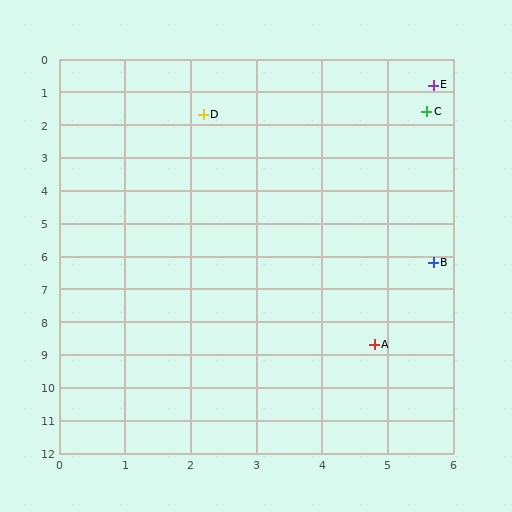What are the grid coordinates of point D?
Point D is at approximately (2.2, 1.7).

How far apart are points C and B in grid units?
Points C and B are about 4.6 grid units apart.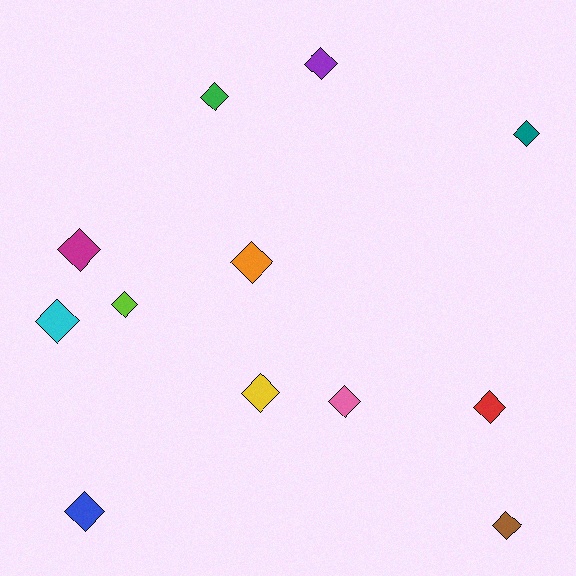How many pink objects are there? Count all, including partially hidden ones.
There is 1 pink object.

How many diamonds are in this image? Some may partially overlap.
There are 12 diamonds.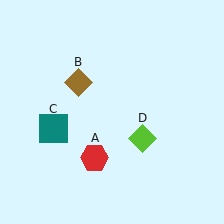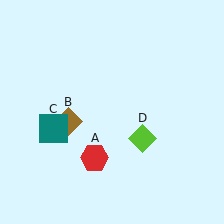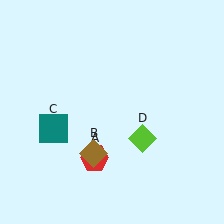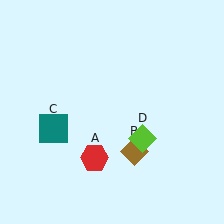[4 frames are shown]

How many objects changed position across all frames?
1 object changed position: brown diamond (object B).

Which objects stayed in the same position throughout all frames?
Red hexagon (object A) and teal square (object C) and lime diamond (object D) remained stationary.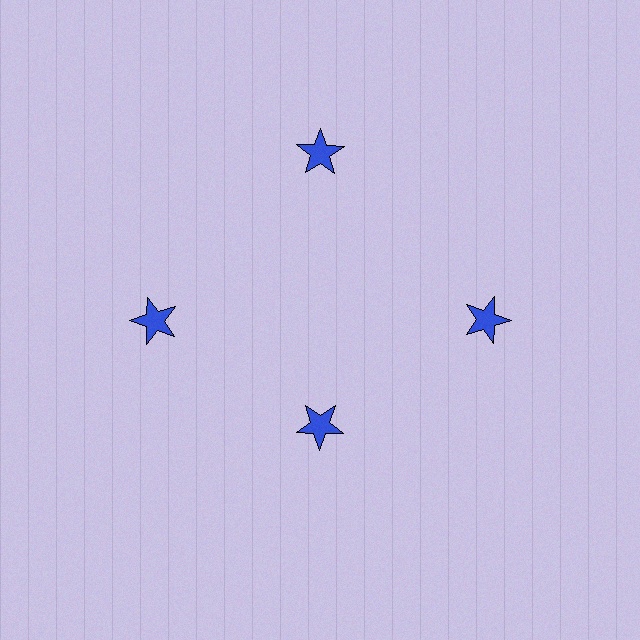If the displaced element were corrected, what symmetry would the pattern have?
It would have 4-fold rotational symmetry — the pattern would map onto itself every 90 degrees.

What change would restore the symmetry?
The symmetry would be restored by moving it outward, back onto the ring so that all 4 stars sit at equal angles and equal distance from the center.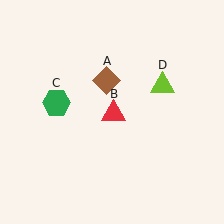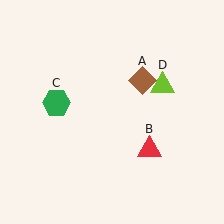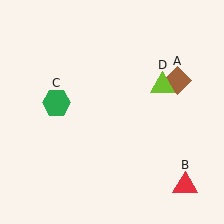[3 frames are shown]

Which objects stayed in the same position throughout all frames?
Green hexagon (object C) and lime triangle (object D) remained stationary.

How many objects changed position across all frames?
2 objects changed position: brown diamond (object A), red triangle (object B).